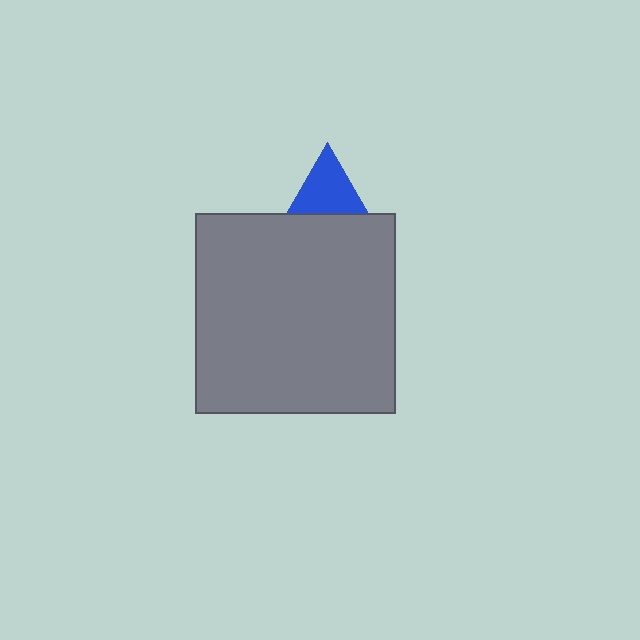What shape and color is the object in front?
The object in front is a gray square.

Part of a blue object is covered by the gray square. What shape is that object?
It is a triangle.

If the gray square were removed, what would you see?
You would see the complete blue triangle.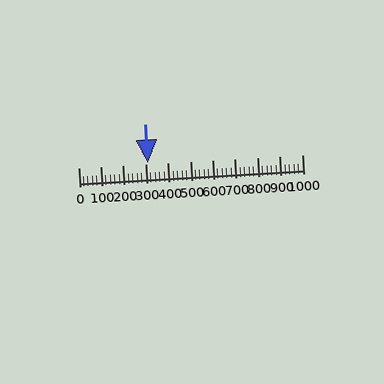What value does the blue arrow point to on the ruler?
The blue arrow points to approximately 309.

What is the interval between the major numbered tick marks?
The major tick marks are spaced 100 units apart.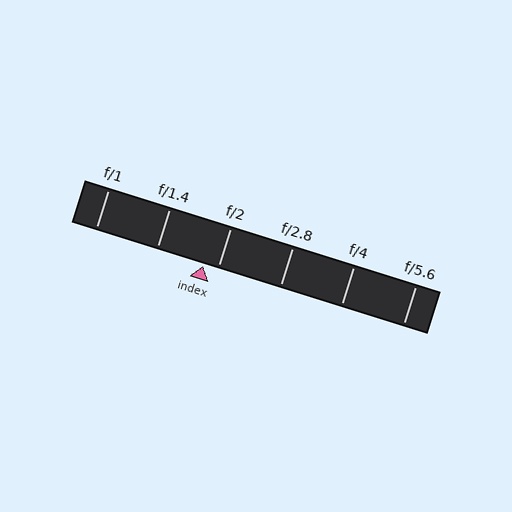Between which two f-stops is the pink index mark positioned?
The index mark is between f/1.4 and f/2.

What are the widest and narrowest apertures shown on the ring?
The widest aperture shown is f/1 and the narrowest is f/5.6.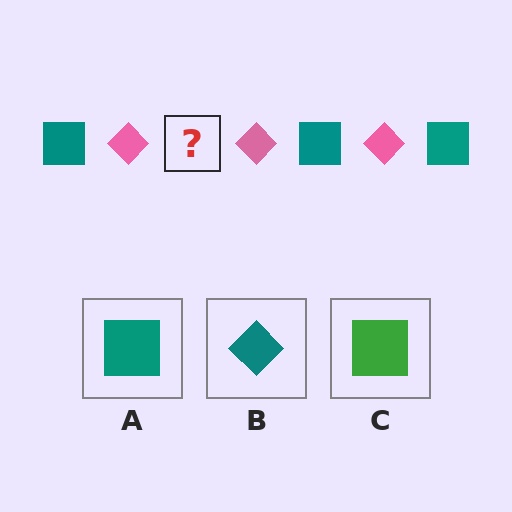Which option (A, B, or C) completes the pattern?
A.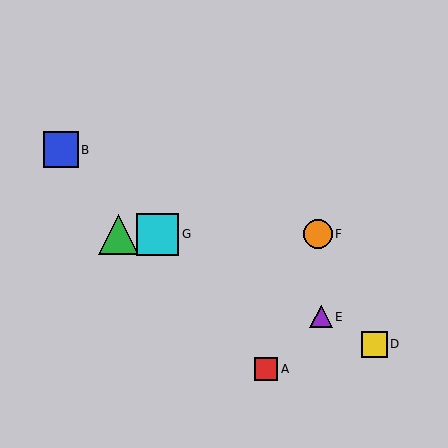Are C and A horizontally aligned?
No, C is at y≈234 and A is at y≈369.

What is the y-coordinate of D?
Object D is at y≈344.